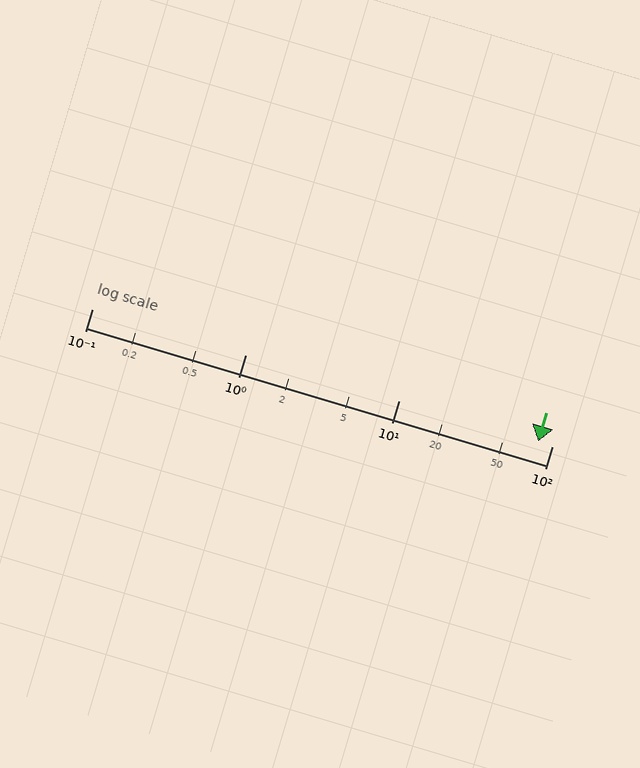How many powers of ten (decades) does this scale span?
The scale spans 3 decades, from 0.1 to 100.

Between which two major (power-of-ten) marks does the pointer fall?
The pointer is between 10 and 100.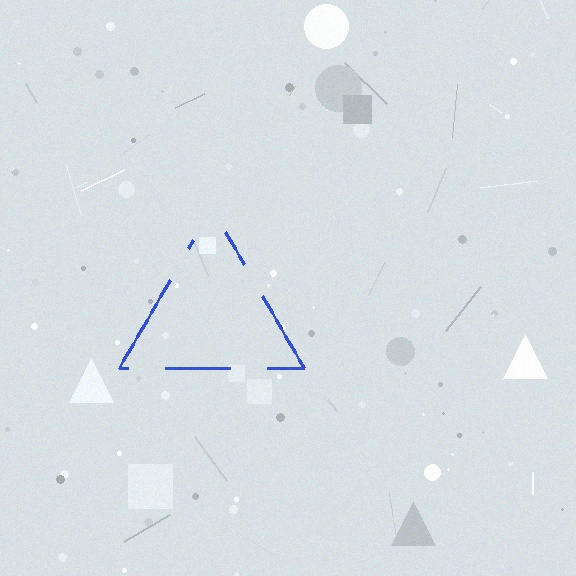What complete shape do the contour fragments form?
The contour fragments form a triangle.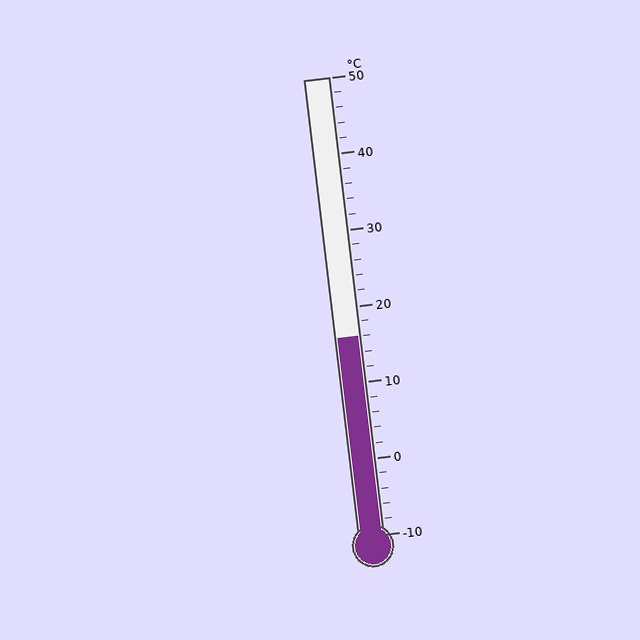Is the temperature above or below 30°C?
The temperature is below 30°C.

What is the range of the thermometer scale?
The thermometer scale ranges from -10°C to 50°C.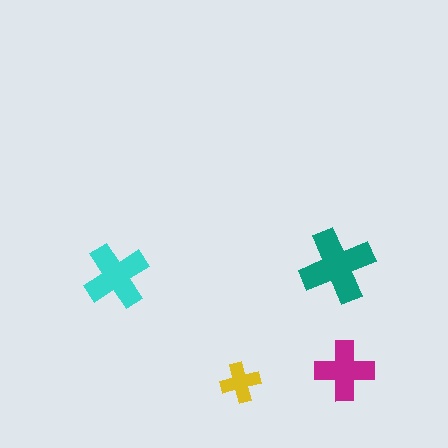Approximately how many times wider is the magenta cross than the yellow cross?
About 1.5 times wider.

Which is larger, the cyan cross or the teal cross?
The teal one.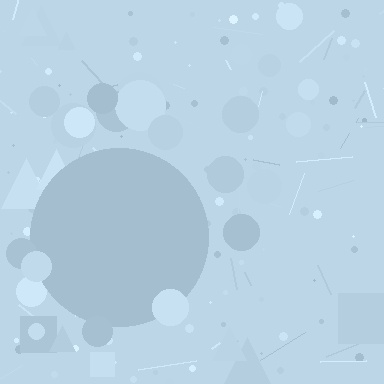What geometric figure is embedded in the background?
A circle is embedded in the background.